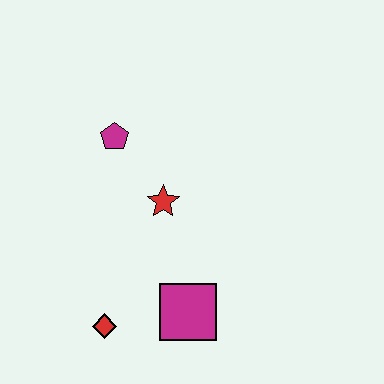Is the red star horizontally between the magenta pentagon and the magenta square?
Yes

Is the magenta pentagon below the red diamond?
No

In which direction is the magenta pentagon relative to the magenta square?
The magenta pentagon is above the magenta square.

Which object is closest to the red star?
The magenta pentagon is closest to the red star.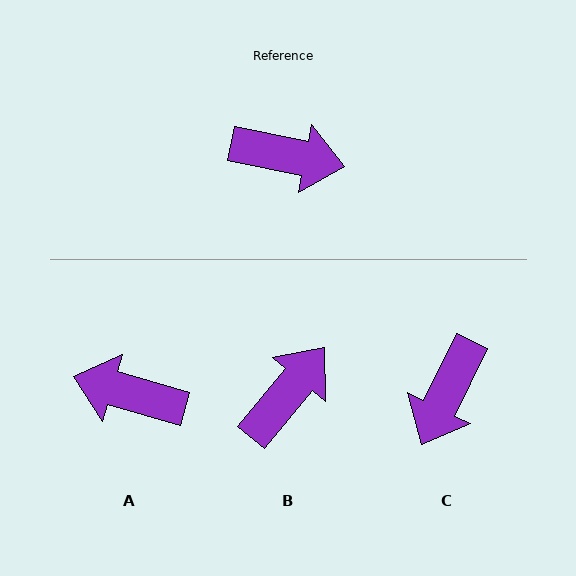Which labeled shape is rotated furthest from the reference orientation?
A, about 175 degrees away.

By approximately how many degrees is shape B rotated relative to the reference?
Approximately 62 degrees counter-clockwise.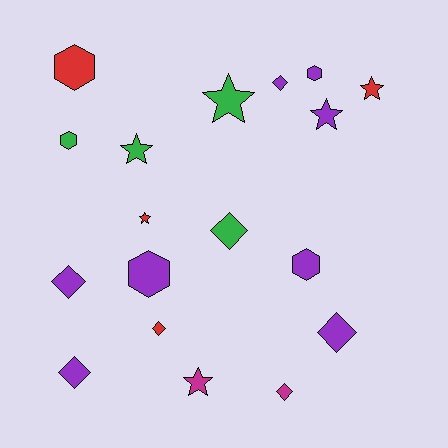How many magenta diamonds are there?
There is 1 magenta diamond.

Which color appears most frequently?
Purple, with 8 objects.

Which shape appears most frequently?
Diamond, with 7 objects.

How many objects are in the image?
There are 18 objects.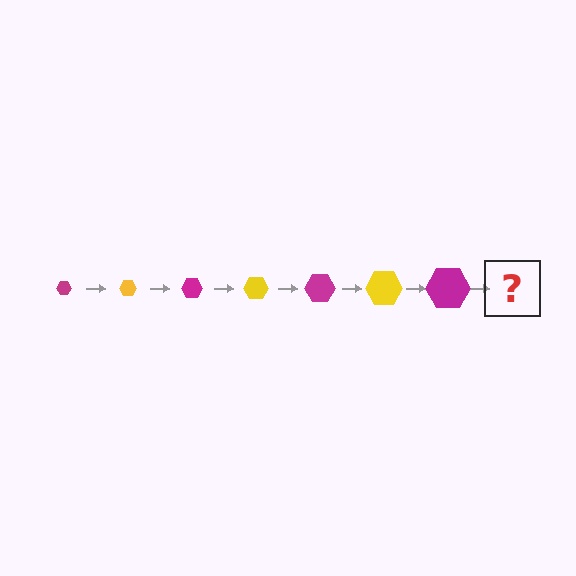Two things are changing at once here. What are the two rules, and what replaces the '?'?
The two rules are that the hexagon grows larger each step and the color cycles through magenta and yellow. The '?' should be a yellow hexagon, larger than the previous one.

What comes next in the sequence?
The next element should be a yellow hexagon, larger than the previous one.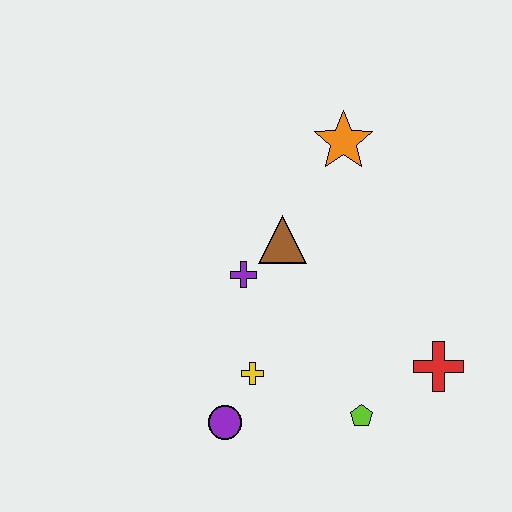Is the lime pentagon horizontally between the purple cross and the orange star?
No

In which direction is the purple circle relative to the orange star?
The purple circle is below the orange star.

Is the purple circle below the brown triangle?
Yes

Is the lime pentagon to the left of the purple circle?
No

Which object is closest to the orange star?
The brown triangle is closest to the orange star.